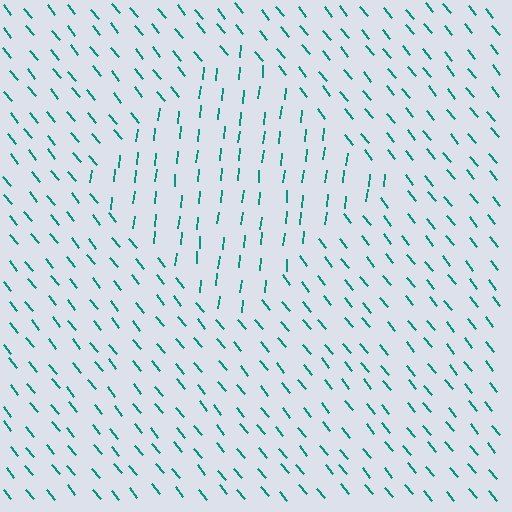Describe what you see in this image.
The image is filled with small teal line segments. A diamond region in the image has lines oriented differently from the surrounding lines, creating a visible texture boundary.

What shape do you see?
I see a diamond.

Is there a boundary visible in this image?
Yes, there is a texture boundary formed by a change in line orientation.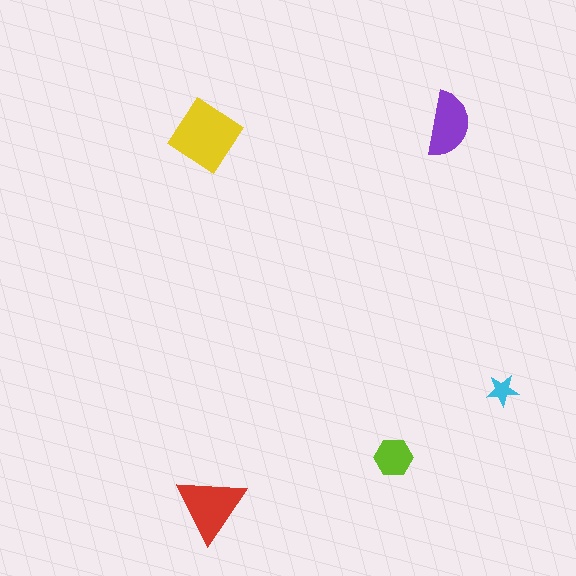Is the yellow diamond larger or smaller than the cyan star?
Larger.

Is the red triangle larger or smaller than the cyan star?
Larger.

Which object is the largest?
The yellow diamond.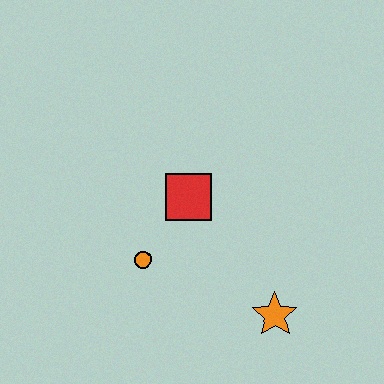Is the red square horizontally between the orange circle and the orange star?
Yes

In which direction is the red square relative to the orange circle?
The red square is above the orange circle.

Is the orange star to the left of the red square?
No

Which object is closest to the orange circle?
The red square is closest to the orange circle.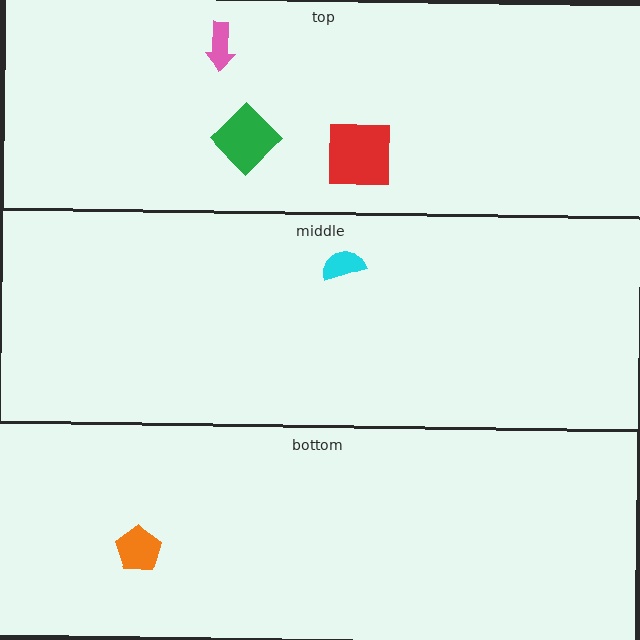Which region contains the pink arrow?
The top region.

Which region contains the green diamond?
The top region.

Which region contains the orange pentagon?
The bottom region.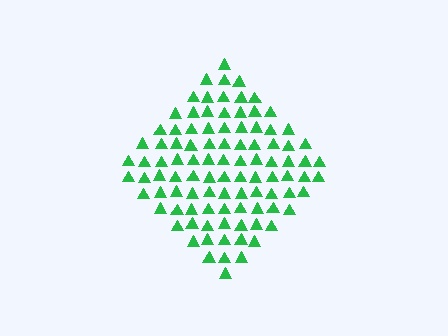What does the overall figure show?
The overall figure shows a diamond.